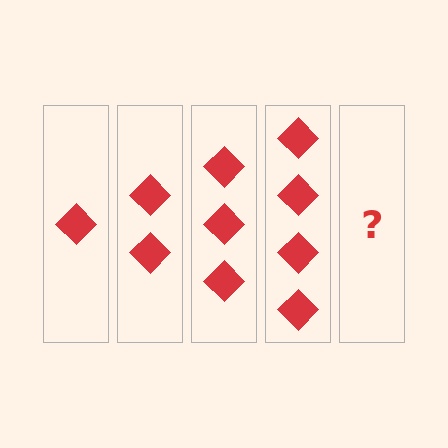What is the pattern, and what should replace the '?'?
The pattern is that each step adds one more diamond. The '?' should be 5 diamonds.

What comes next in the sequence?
The next element should be 5 diamonds.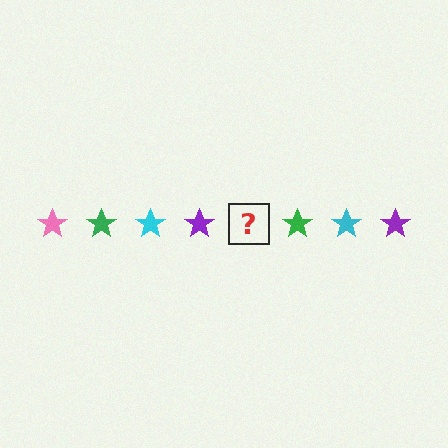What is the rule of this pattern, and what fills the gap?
The rule is that the pattern cycles through pink, green, cyan, purple stars. The gap should be filled with a pink star.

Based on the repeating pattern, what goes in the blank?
The blank should be a pink star.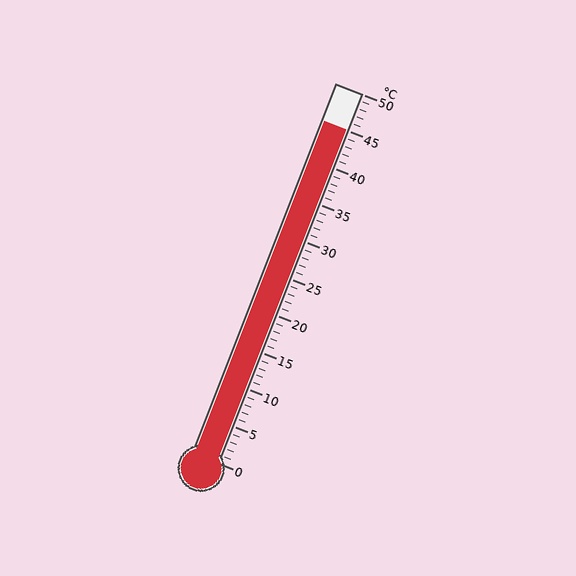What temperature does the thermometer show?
The thermometer shows approximately 45°C.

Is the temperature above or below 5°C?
The temperature is above 5°C.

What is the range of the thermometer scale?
The thermometer scale ranges from 0°C to 50°C.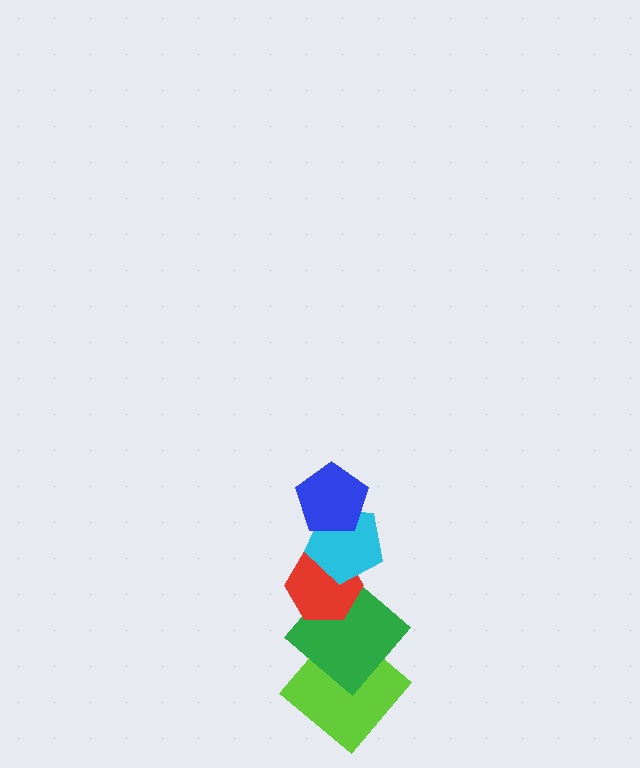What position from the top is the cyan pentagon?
The cyan pentagon is 2nd from the top.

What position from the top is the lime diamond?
The lime diamond is 5th from the top.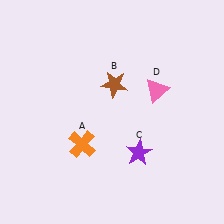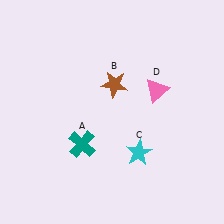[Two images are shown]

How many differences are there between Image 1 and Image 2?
There are 2 differences between the two images.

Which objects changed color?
A changed from orange to teal. C changed from purple to cyan.